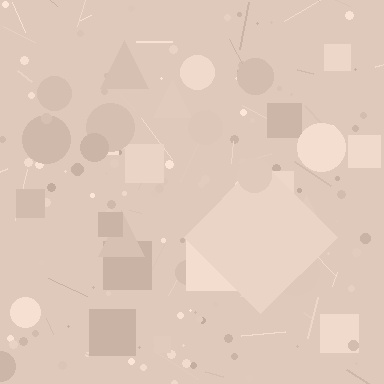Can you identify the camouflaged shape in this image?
The camouflaged shape is a diamond.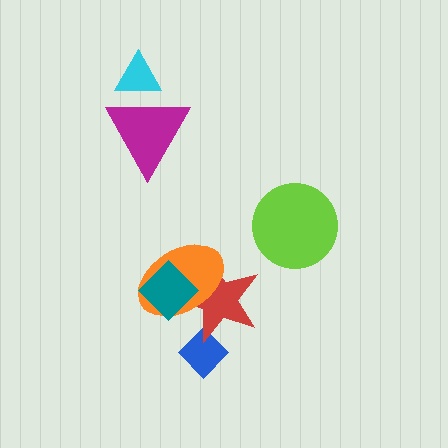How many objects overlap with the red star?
3 objects overlap with the red star.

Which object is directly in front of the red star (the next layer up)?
The orange ellipse is directly in front of the red star.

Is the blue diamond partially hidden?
Yes, it is partially covered by another shape.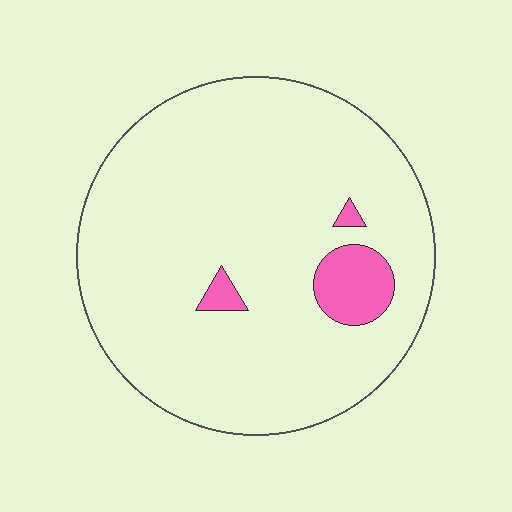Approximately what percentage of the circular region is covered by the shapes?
Approximately 5%.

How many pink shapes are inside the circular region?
3.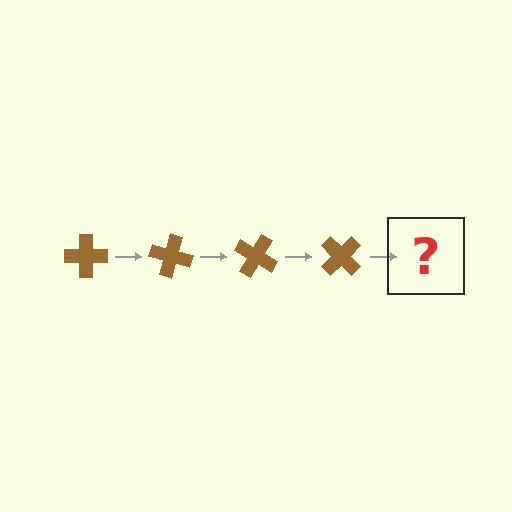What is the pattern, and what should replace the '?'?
The pattern is that the cross rotates 15 degrees each step. The '?' should be a brown cross rotated 60 degrees.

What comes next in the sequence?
The next element should be a brown cross rotated 60 degrees.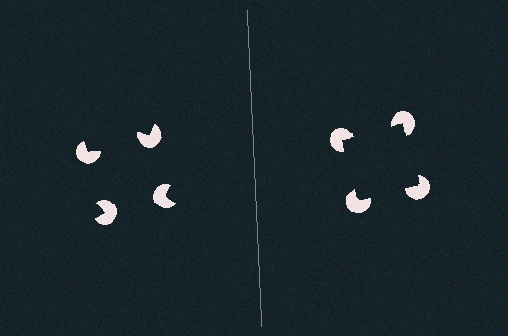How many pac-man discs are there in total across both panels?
8 — 4 on each side.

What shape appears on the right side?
An illusory square.